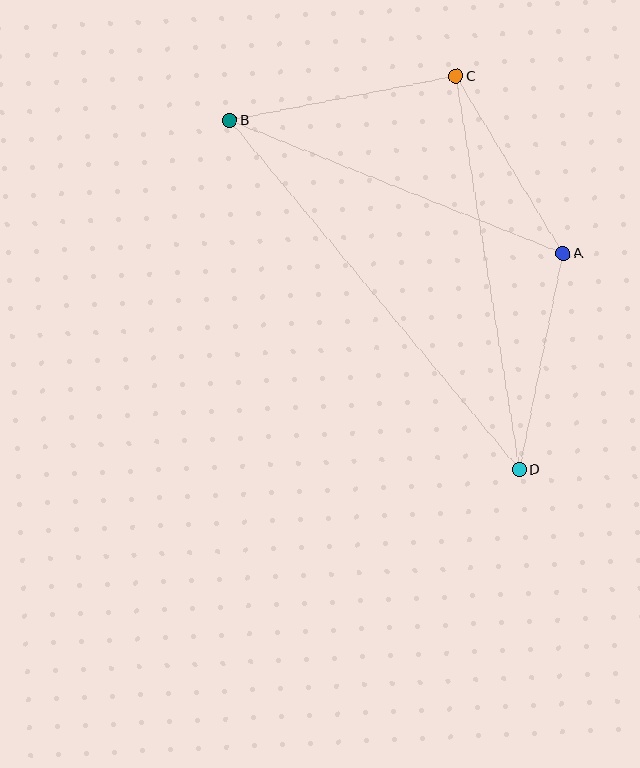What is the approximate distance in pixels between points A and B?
The distance between A and B is approximately 359 pixels.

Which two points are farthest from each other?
Points B and D are farthest from each other.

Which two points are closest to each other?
Points A and C are closest to each other.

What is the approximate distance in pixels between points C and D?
The distance between C and D is approximately 399 pixels.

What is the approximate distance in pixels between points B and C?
The distance between B and C is approximately 231 pixels.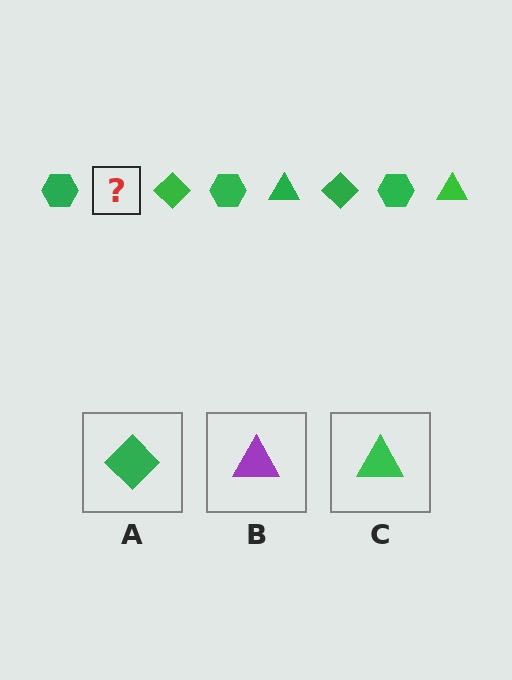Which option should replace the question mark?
Option C.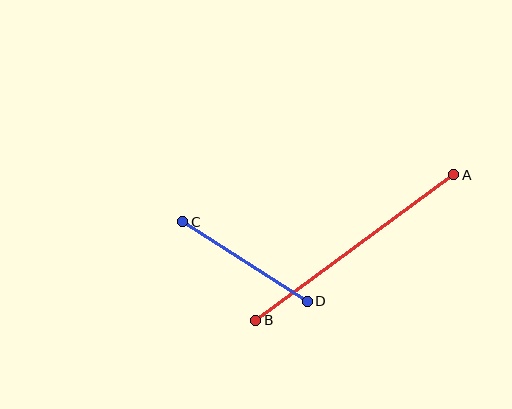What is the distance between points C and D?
The distance is approximately 148 pixels.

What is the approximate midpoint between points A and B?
The midpoint is at approximately (355, 248) pixels.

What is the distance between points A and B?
The distance is approximately 246 pixels.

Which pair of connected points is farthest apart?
Points A and B are farthest apart.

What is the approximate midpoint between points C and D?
The midpoint is at approximately (245, 261) pixels.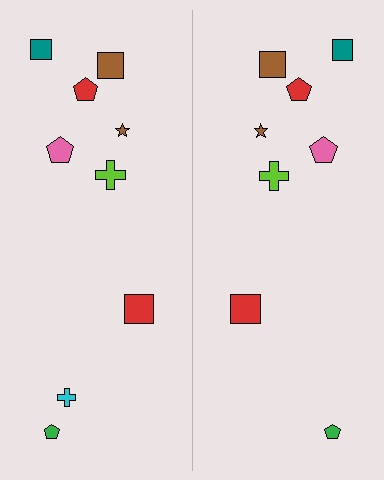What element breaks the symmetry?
A cyan cross is missing from the right side.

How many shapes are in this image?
There are 17 shapes in this image.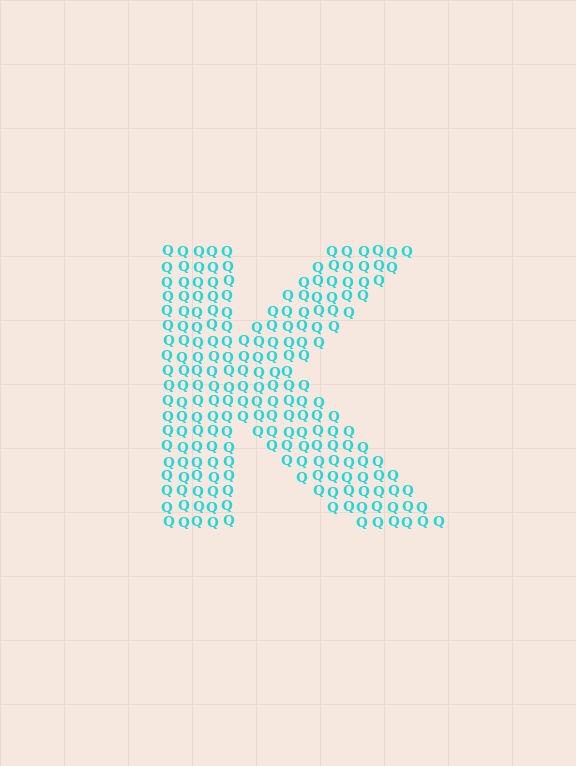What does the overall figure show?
The overall figure shows the letter K.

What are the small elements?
The small elements are letter Q's.